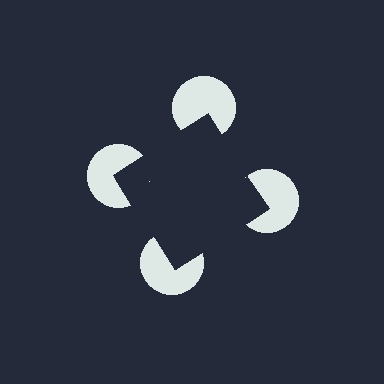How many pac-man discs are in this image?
There are 4 — one at each vertex of the illusory square.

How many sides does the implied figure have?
4 sides.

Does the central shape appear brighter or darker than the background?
It typically appears slightly darker than the background, even though no actual brightness change is drawn.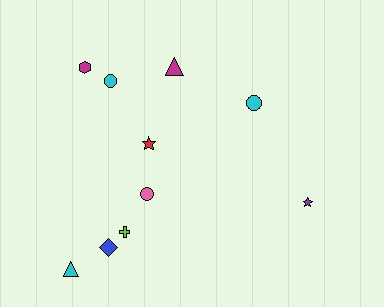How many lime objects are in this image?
There is 1 lime object.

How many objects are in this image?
There are 10 objects.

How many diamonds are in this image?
There is 1 diamond.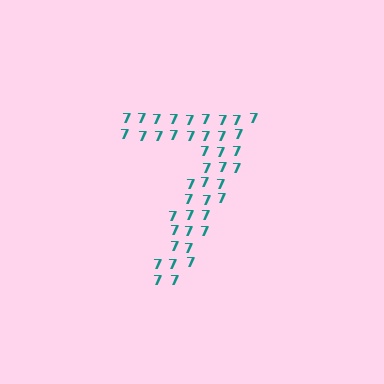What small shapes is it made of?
It is made of small digit 7's.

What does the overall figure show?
The overall figure shows the digit 7.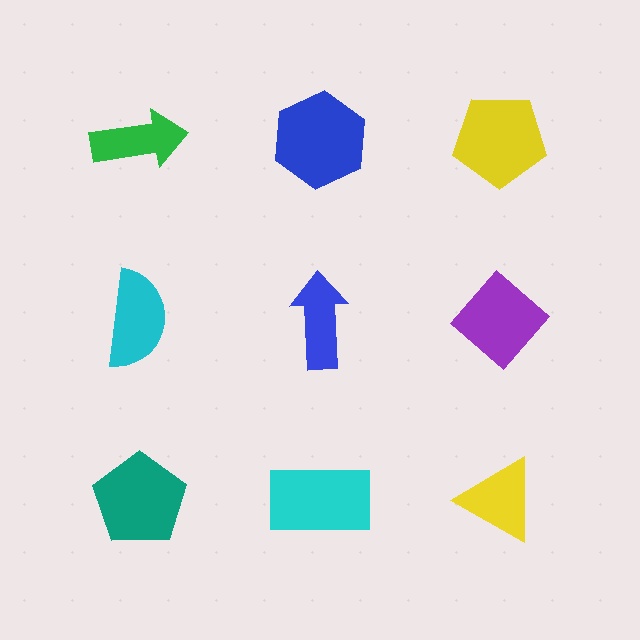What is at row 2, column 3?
A purple diamond.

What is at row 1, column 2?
A blue hexagon.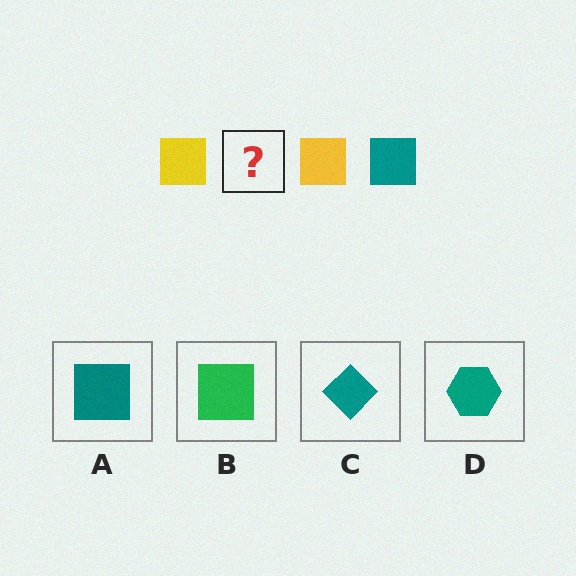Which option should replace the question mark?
Option A.